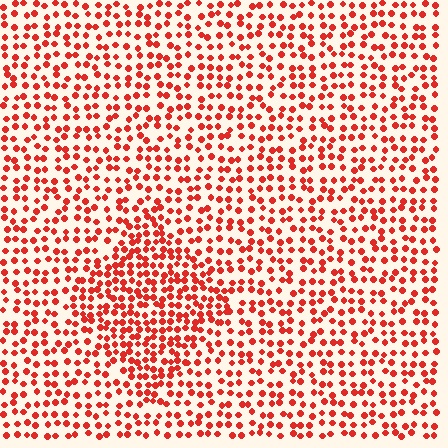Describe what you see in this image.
The image contains small red elements arranged at two different densities. A diamond-shaped region is visible where the elements are more densely packed than the surrounding area.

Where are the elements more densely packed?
The elements are more densely packed inside the diamond boundary.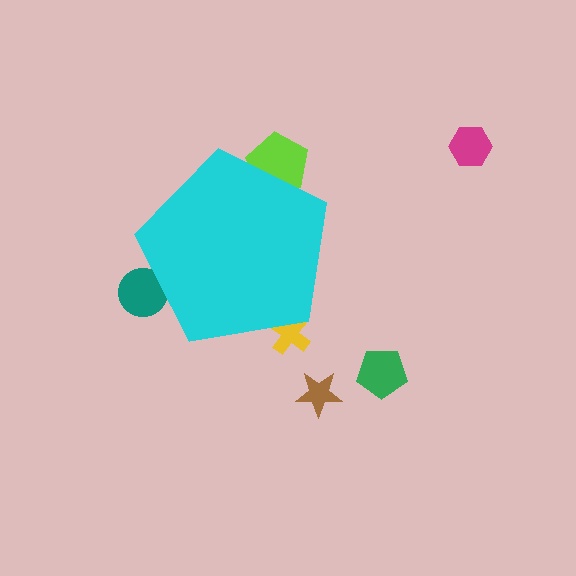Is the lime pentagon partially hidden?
Yes, the lime pentagon is partially hidden behind the cyan pentagon.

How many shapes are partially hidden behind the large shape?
3 shapes are partially hidden.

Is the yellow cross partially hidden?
Yes, the yellow cross is partially hidden behind the cyan pentagon.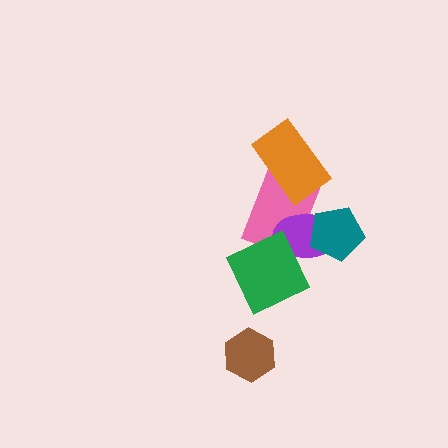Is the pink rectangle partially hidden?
Yes, it is partially covered by another shape.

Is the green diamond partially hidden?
No, no other shape covers it.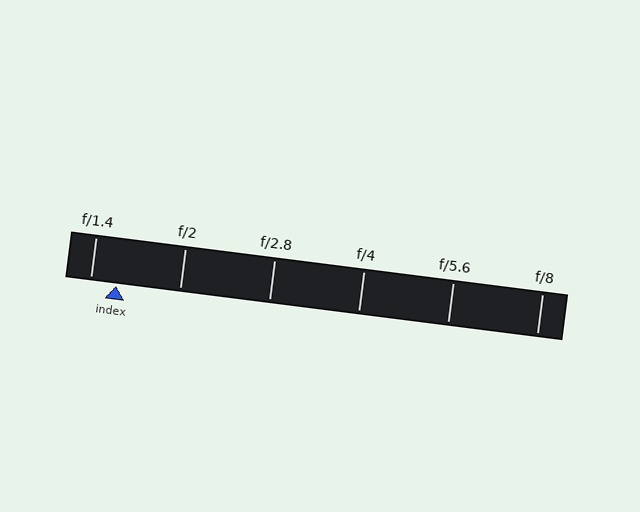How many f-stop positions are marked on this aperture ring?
There are 6 f-stop positions marked.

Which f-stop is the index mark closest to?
The index mark is closest to f/1.4.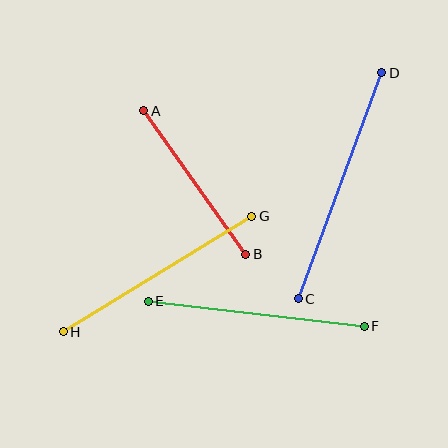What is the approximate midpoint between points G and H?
The midpoint is at approximately (158, 274) pixels.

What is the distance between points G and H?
The distance is approximately 221 pixels.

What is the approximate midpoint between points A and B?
The midpoint is at approximately (195, 183) pixels.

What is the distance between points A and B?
The distance is approximately 176 pixels.